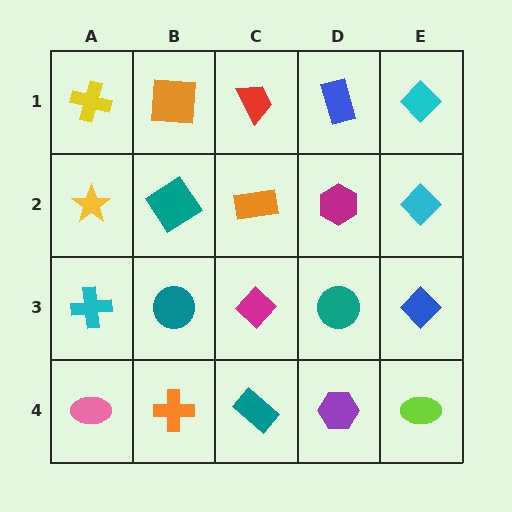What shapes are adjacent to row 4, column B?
A teal circle (row 3, column B), a pink ellipse (row 4, column A), a teal rectangle (row 4, column C).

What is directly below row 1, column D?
A magenta hexagon.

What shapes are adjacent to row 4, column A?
A cyan cross (row 3, column A), an orange cross (row 4, column B).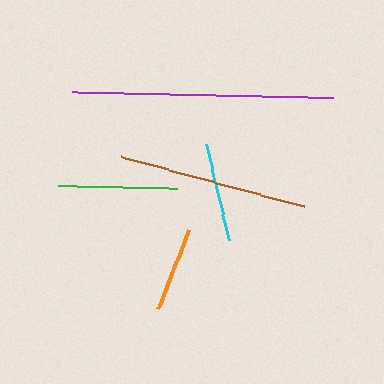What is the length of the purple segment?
The purple segment is approximately 261 pixels long.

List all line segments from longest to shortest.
From longest to shortest: purple, brown, green, cyan, orange.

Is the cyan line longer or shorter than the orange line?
The cyan line is longer than the orange line.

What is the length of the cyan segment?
The cyan segment is approximately 98 pixels long.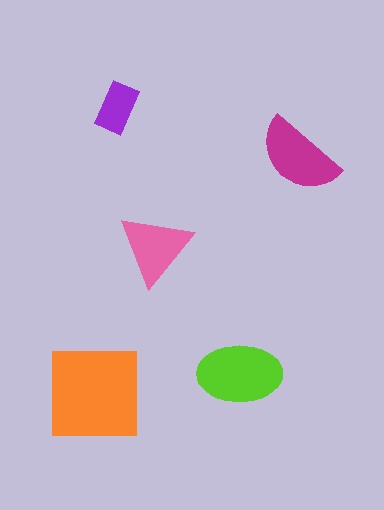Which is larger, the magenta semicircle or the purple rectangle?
The magenta semicircle.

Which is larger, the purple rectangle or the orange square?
The orange square.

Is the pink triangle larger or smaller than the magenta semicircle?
Smaller.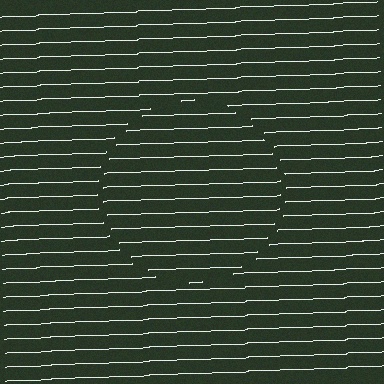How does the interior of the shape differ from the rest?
The interior of the shape contains the same grating, shifted by half a period — the contour is defined by the phase discontinuity where line-ends from the inner and outer gratings abut.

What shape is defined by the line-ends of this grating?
An illusory circle. The interior of the shape contains the same grating, shifted by half a period — the contour is defined by the phase discontinuity where line-ends from the inner and outer gratings abut.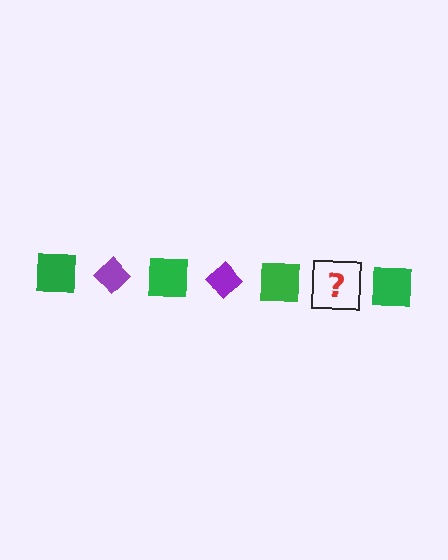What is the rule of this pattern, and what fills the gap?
The rule is that the pattern alternates between green square and purple diamond. The gap should be filled with a purple diamond.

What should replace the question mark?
The question mark should be replaced with a purple diamond.